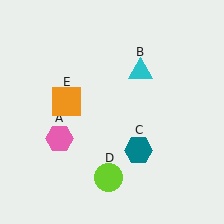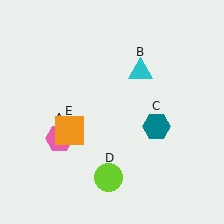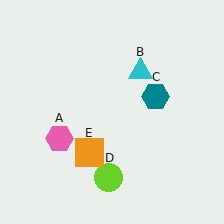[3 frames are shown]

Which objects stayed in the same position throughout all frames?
Pink hexagon (object A) and cyan triangle (object B) and lime circle (object D) remained stationary.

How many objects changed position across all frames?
2 objects changed position: teal hexagon (object C), orange square (object E).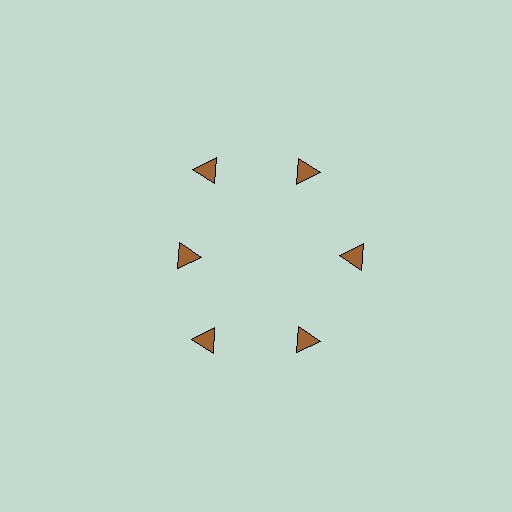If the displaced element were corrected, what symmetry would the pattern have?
It would have 6-fold rotational symmetry — the pattern would map onto itself every 60 degrees.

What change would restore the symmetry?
The symmetry would be restored by moving it outward, back onto the ring so that all 6 triangles sit at equal angles and equal distance from the center.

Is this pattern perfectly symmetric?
No. The 6 brown triangles are arranged in a ring, but one element near the 9 o'clock position is pulled inward toward the center, breaking the 6-fold rotational symmetry.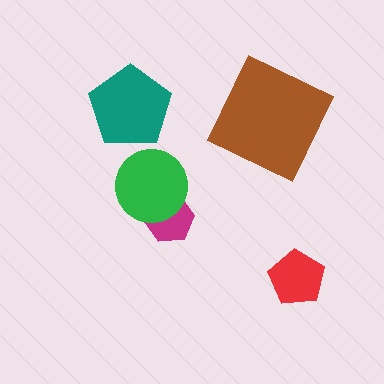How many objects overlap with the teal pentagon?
0 objects overlap with the teal pentagon.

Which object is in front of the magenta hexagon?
The green circle is in front of the magenta hexagon.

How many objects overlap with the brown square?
0 objects overlap with the brown square.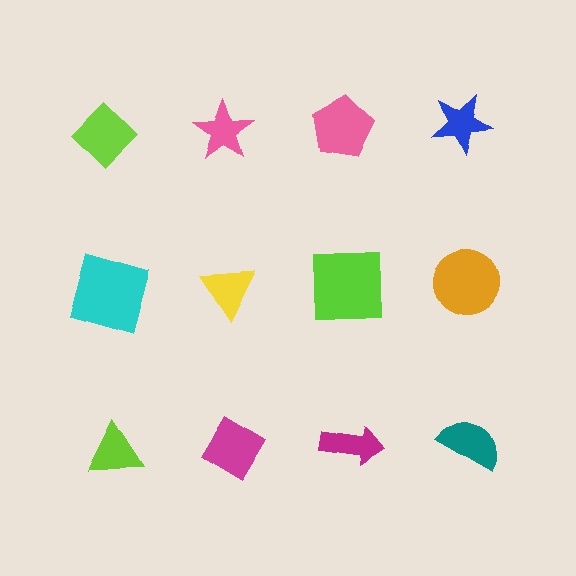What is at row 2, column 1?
A cyan square.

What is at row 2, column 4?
An orange circle.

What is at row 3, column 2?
A magenta diamond.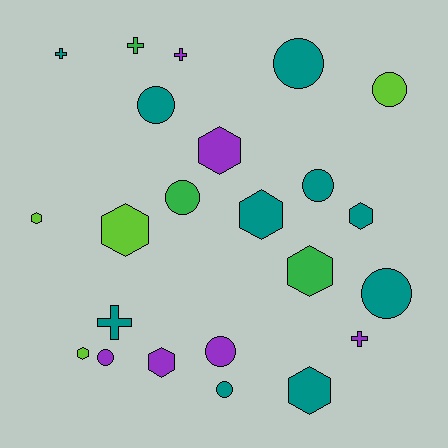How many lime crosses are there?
There are no lime crosses.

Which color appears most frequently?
Teal, with 10 objects.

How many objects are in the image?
There are 23 objects.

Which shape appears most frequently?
Hexagon, with 9 objects.